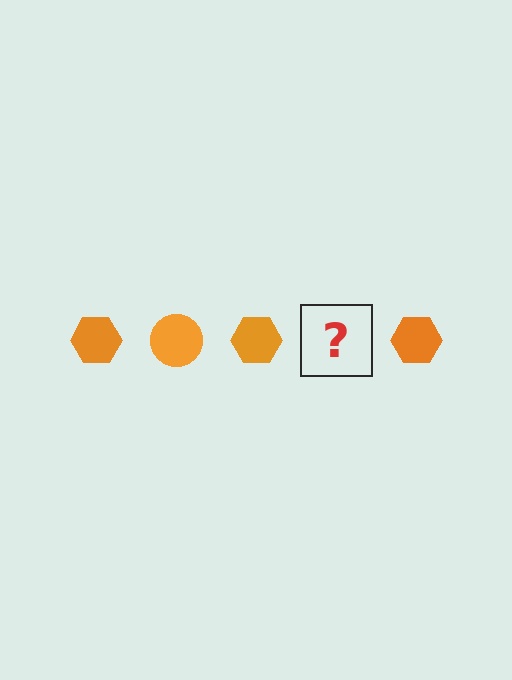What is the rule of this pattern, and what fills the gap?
The rule is that the pattern cycles through hexagon, circle shapes in orange. The gap should be filled with an orange circle.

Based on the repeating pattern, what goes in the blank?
The blank should be an orange circle.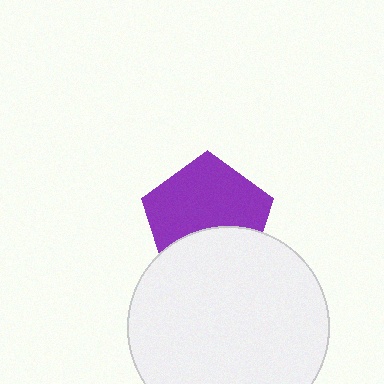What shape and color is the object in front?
The object in front is a white circle.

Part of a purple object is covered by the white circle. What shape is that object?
It is a pentagon.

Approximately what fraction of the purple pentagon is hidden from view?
Roughly 37% of the purple pentagon is hidden behind the white circle.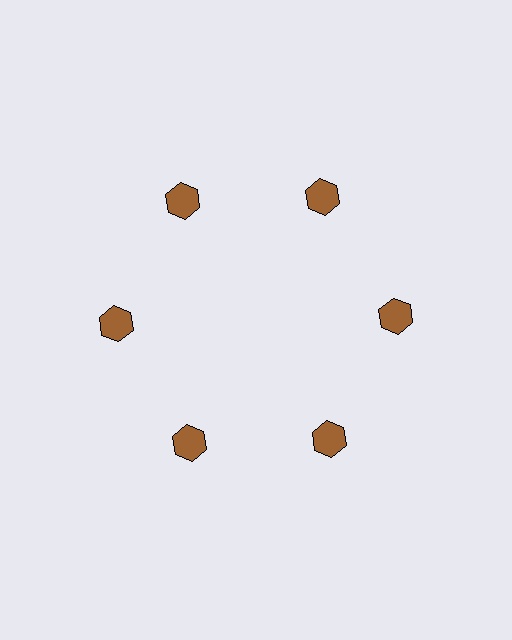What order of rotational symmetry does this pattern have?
This pattern has 6-fold rotational symmetry.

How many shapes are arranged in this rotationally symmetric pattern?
There are 6 shapes, arranged in 6 groups of 1.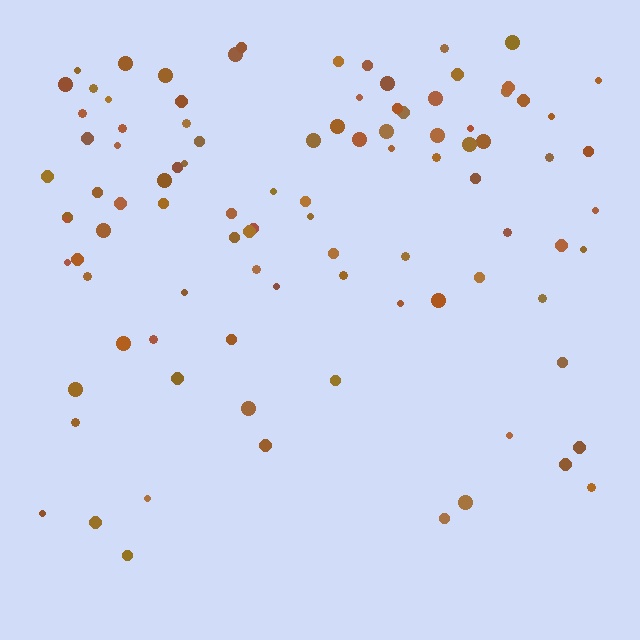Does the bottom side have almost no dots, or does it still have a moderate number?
Still a moderate number, just noticeably fewer than the top.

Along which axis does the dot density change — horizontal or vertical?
Vertical.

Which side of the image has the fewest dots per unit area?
The bottom.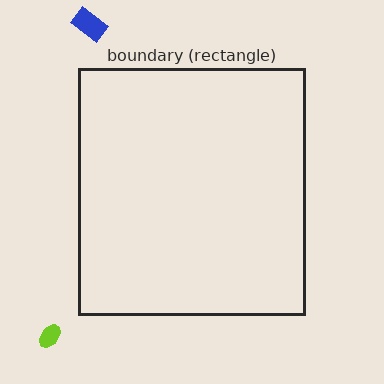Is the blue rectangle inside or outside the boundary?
Outside.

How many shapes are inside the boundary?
0 inside, 2 outside.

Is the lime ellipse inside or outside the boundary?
Outside.